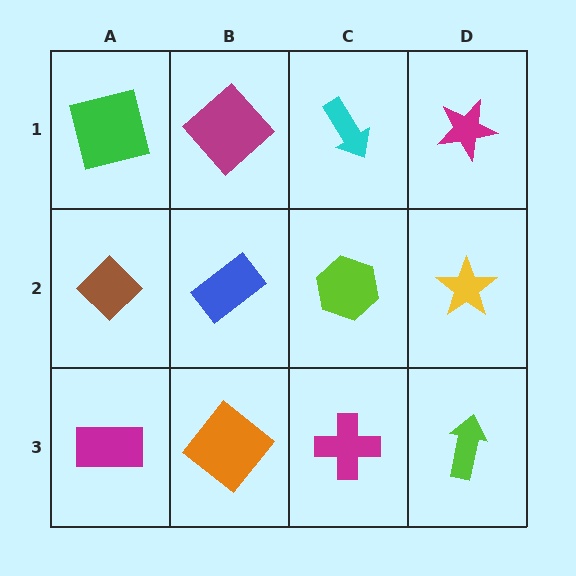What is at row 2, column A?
A brown diamond.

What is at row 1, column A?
A green square.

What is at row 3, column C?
A magenta cross.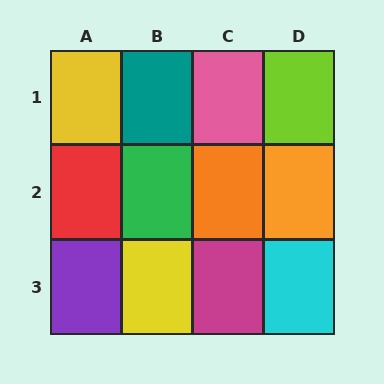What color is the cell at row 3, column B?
Yellow.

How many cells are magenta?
1 cell is magenta.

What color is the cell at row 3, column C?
Magenta.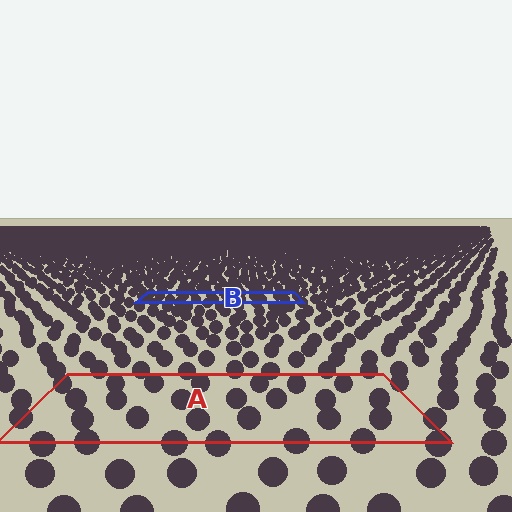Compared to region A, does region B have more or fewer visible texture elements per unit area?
Region B has more texture elements per unit area — they are packed more densely because it is farther away.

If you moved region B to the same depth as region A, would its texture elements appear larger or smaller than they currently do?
They would appear larger. At a closer depth, the same texture elements are projected at a bigger on-screen size.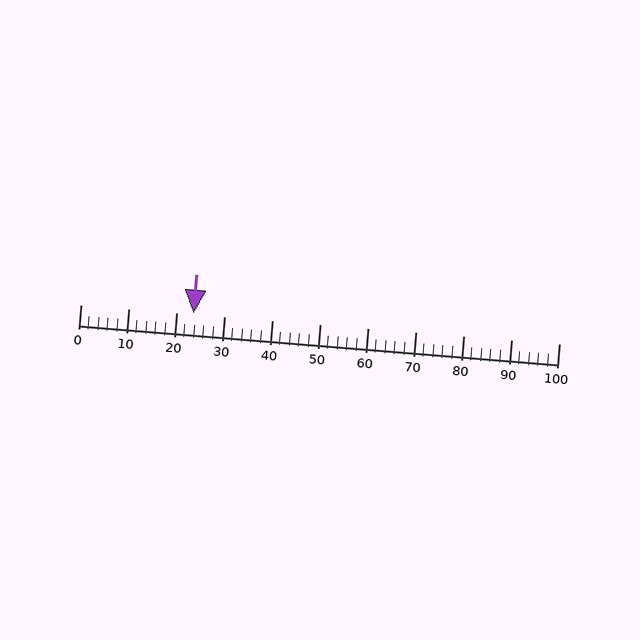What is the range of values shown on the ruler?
The ruler shows values from 0 to 100.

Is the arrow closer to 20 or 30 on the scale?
The arrow is closer to 20.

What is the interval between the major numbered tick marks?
The major tick marks are spaced 10 units apart.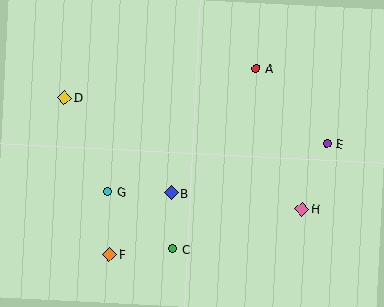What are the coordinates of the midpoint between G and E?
The midpoint between G and E is at (217, 168).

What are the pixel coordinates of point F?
Point F is at (109, 254).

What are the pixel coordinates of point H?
Point H is at (302, 209).